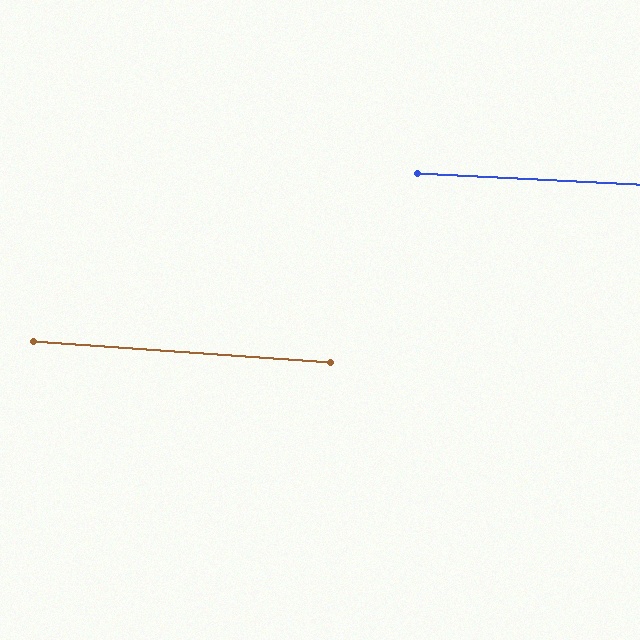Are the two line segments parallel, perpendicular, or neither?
Parallel — their directions differ by only 1.2°.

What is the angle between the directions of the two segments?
Approximately 1 degree.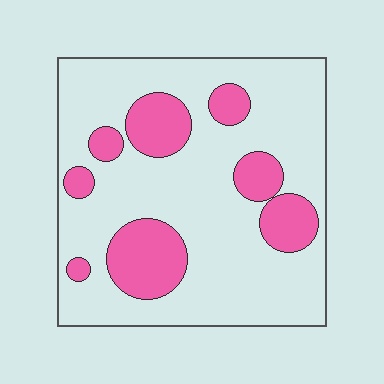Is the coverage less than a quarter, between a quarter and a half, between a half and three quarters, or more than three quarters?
Less than a quarter.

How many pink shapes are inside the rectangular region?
8.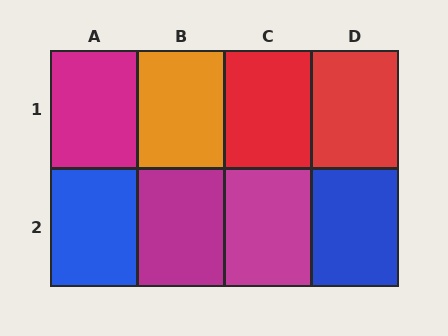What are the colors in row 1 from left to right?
Magenta, orange, red, red.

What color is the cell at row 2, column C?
Magenta.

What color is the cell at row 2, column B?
Magenta.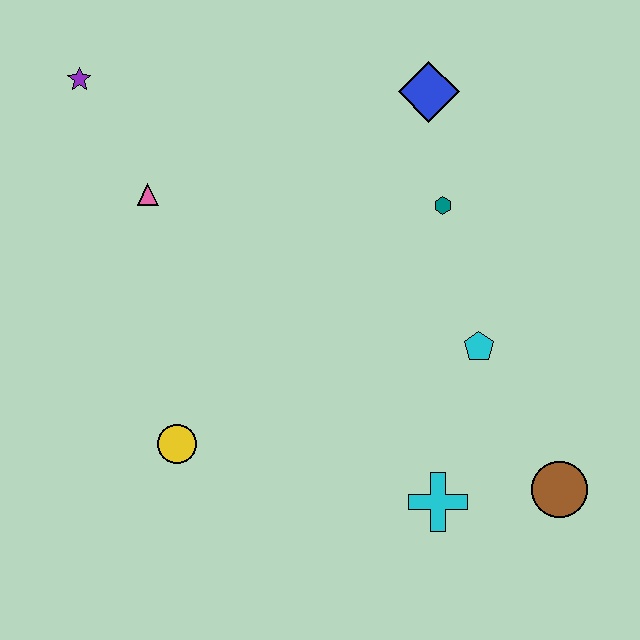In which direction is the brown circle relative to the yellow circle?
The brown circle is to the right of the yellow circle.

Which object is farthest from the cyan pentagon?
The purple star is farthest from the cyan pentagon.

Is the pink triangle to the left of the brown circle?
Yes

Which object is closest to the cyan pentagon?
The teal hexagon is closest to the cyan pentagon.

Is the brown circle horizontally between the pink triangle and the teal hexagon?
No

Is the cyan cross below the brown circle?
Yes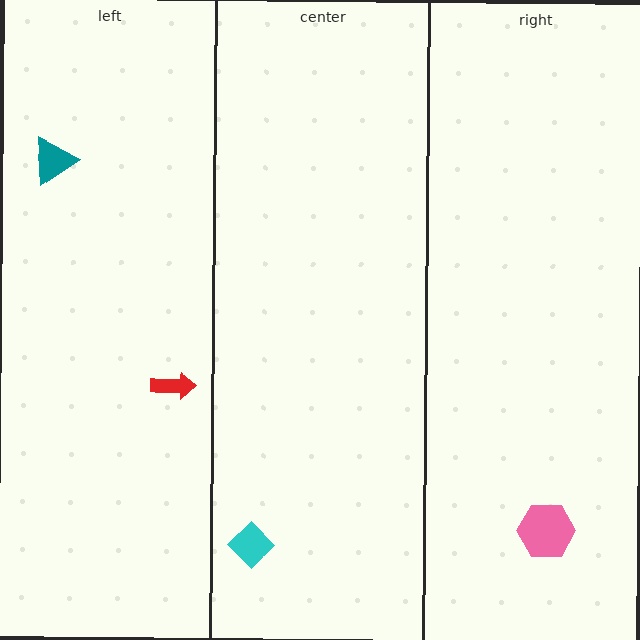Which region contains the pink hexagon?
The right region.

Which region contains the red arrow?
The left region.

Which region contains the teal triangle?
The left region.